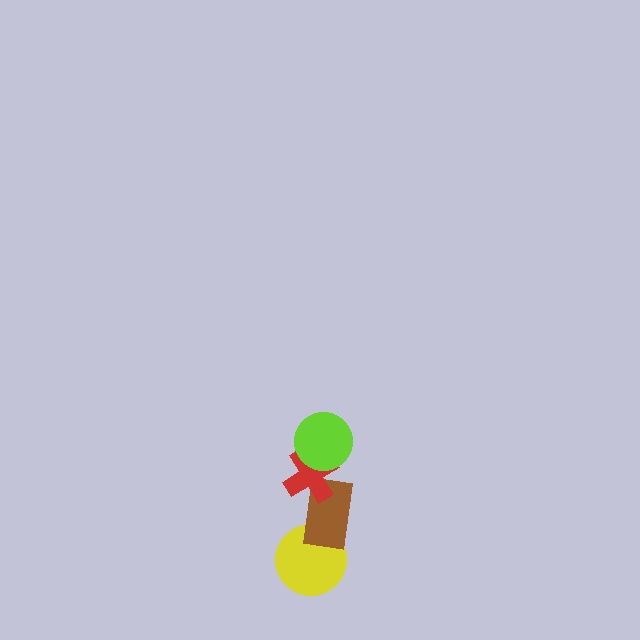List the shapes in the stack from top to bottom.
From top to bottom: the lime circle, the red cross, the brown rectangle, the yellow circle.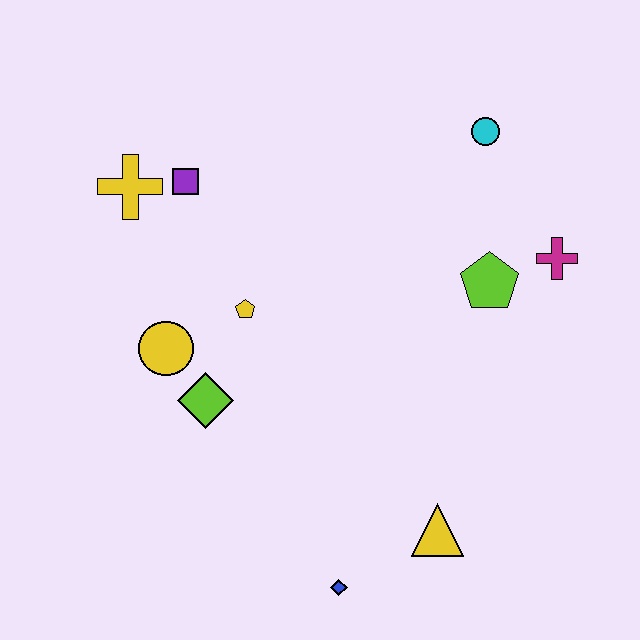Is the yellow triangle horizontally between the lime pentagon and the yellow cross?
Yes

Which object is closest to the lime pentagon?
The magenta cross is closest to the lime pentagon.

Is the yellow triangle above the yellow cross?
No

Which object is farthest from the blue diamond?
The cyan circle is farthest from the blue diamond.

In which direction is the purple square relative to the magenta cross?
The purple square is to the left of the magenta cross.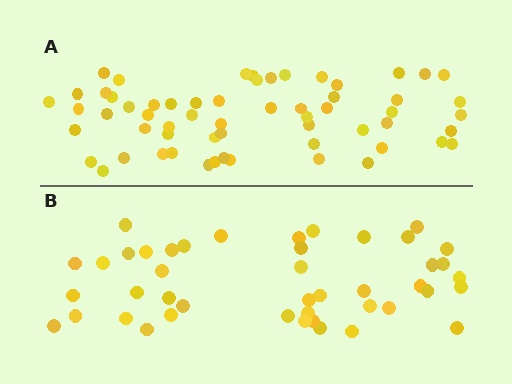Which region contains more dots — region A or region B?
Region A (the top region) has more dots.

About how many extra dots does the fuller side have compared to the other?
Region A has approximately 15 more dots than region B.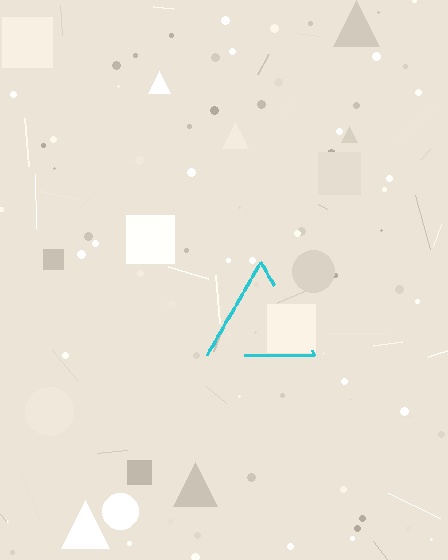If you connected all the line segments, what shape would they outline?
They would outline a triangle.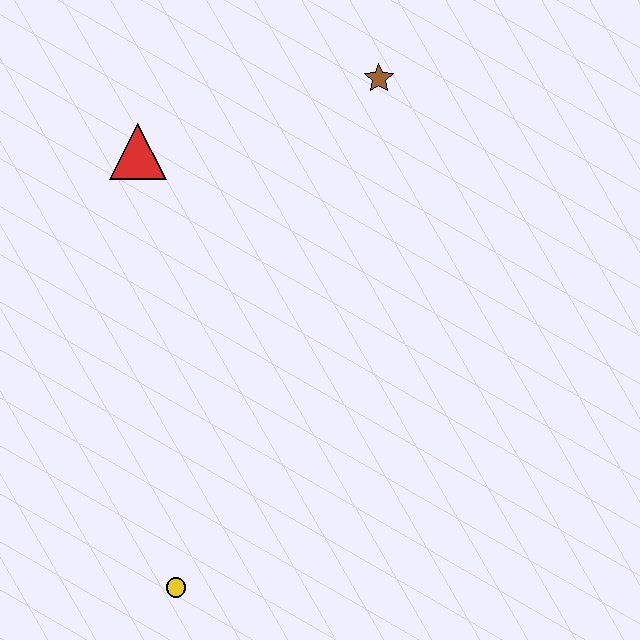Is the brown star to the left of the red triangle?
No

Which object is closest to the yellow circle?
The red triangle is closest to the yellow circle.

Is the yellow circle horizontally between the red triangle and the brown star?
Yes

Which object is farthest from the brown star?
The yellow circle is farthest from the brown star.